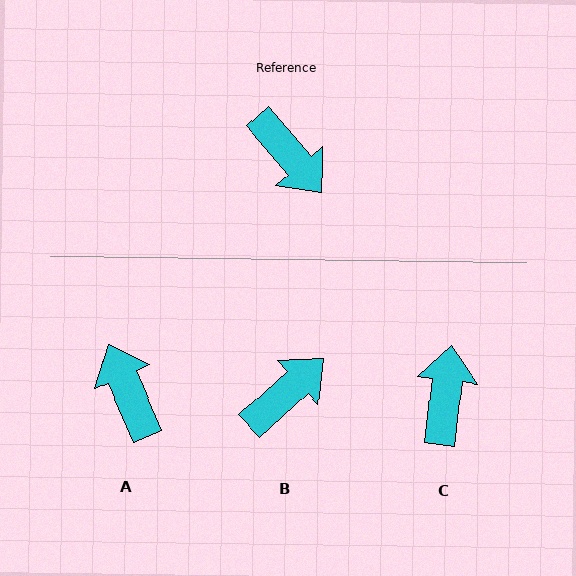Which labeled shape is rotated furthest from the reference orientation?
A, about 163 degrees away.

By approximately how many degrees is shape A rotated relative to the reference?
Approximately 163 degrees counter-clockwise.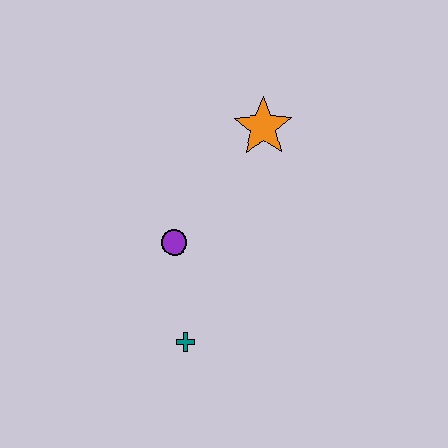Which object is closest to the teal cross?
The purple circle is closest to the teal cross.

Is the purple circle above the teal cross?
Yes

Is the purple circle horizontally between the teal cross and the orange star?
No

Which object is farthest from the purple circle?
The orange star is farthest from the purple circle.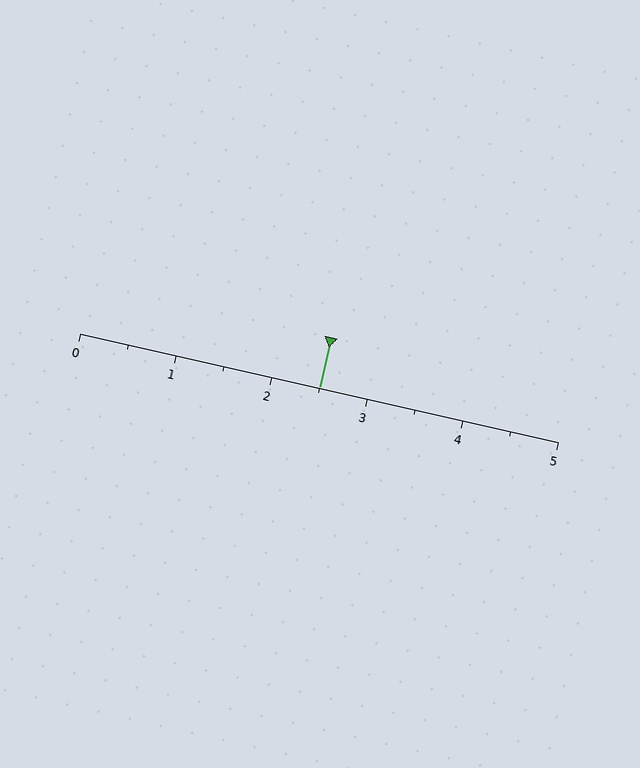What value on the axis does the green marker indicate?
The marker indicates approximately 2.5.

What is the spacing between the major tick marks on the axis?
The major ticks are spaced 1 apart.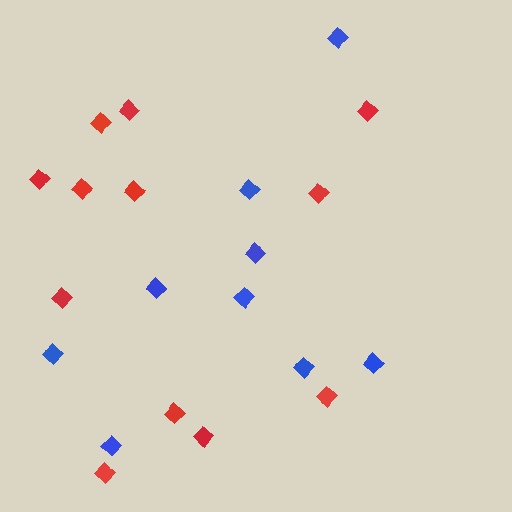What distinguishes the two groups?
There are 2 groups: one group of red diamonds (12) and one group of blue diamonds (9).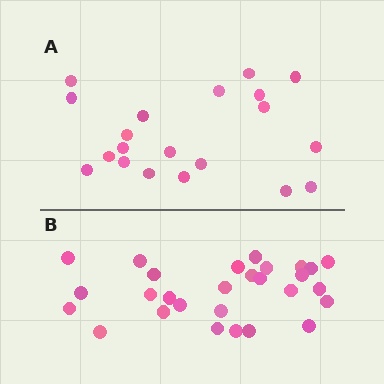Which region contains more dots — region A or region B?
Region B (the bottom region) has more dots.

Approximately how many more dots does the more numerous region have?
Region B has roughly 8 or so more dots than region A.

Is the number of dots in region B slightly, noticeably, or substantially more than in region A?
Region B has noticeably more, but not dramatically so. The ratio is roughly 1.4 to 1.